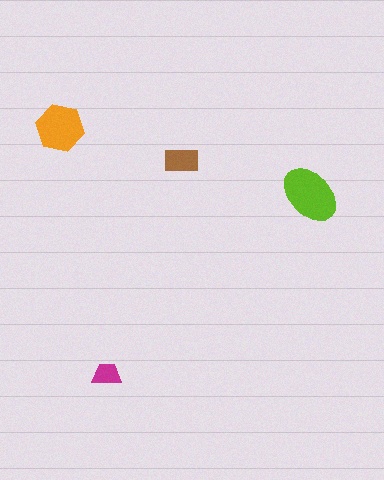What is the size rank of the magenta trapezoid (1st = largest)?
4th.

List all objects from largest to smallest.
The lime ellipse, the orange hexagon, the brown rectangle, the magenta trapezoid.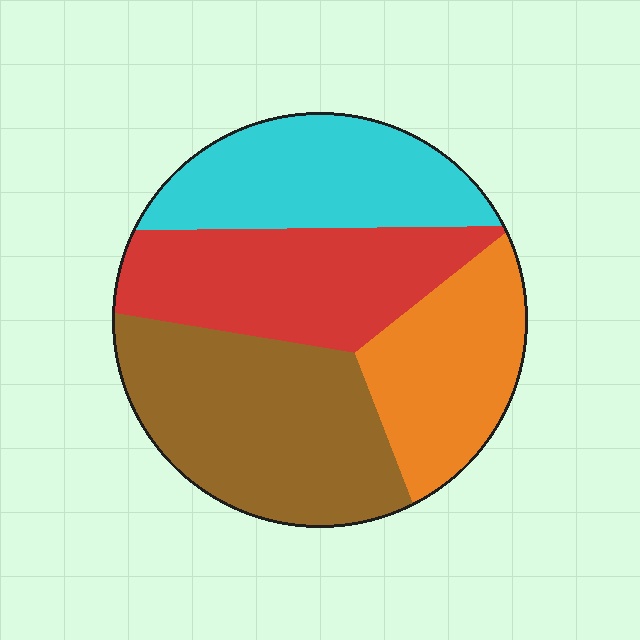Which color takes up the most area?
Brown, at roughly 30%.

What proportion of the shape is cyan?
Cyan takes up less than a quarter of the shape.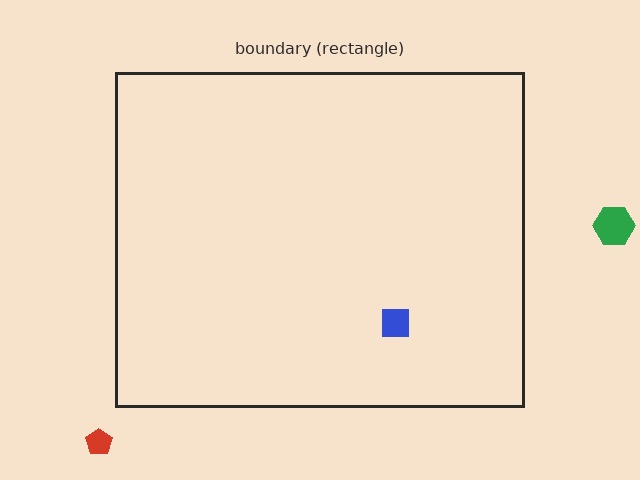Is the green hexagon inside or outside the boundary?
Outside.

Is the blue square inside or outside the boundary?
Inside.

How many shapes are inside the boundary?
1 inside, 2 outside.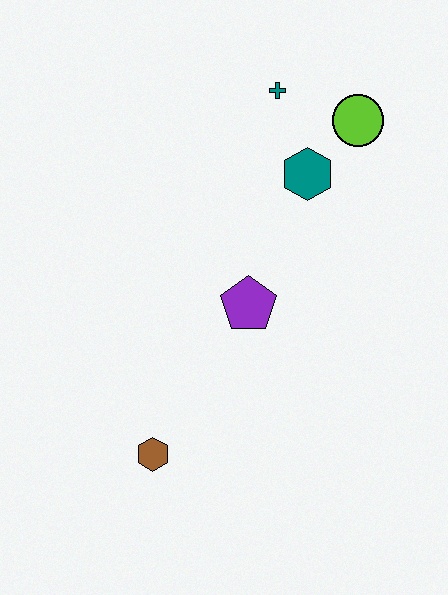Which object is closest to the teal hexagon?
The lime circle is closest to the teal hexagon.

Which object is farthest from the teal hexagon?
The brown hexagon is farthest from the teal hexagon.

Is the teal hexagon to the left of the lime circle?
Yes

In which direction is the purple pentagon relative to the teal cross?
The purple pentagon is below the teal cross.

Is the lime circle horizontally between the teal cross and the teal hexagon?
No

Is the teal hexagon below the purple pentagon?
No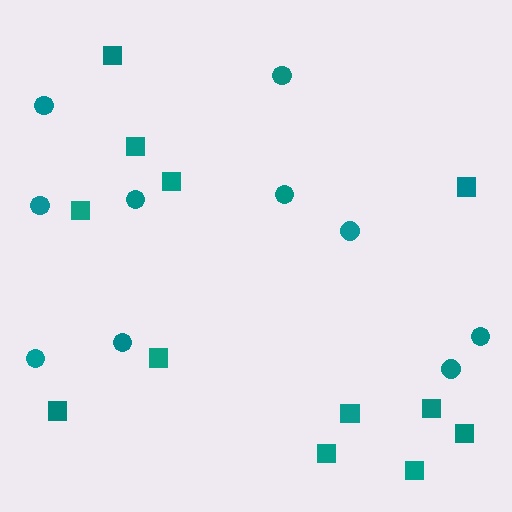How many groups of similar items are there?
There are 2 groups: one group of circles (10) and one group of squares (12).